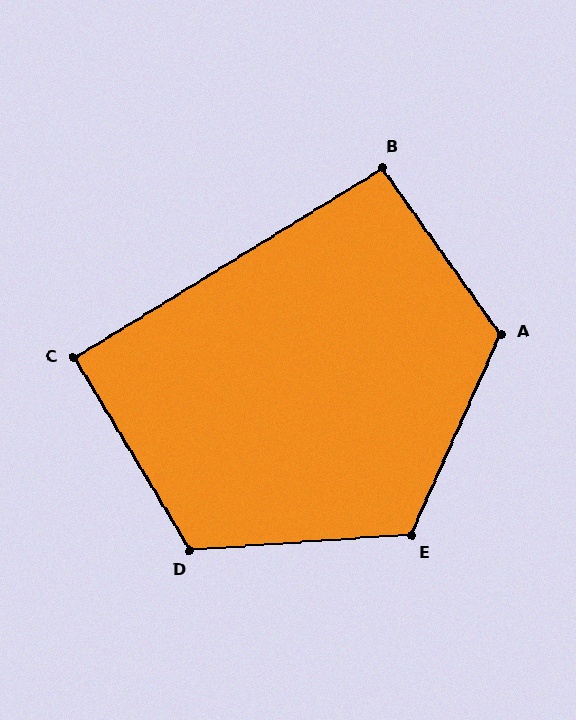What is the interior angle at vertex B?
Approximately 94 degrees (approximately right).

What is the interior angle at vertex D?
Approximately 117 degrees (obtuse).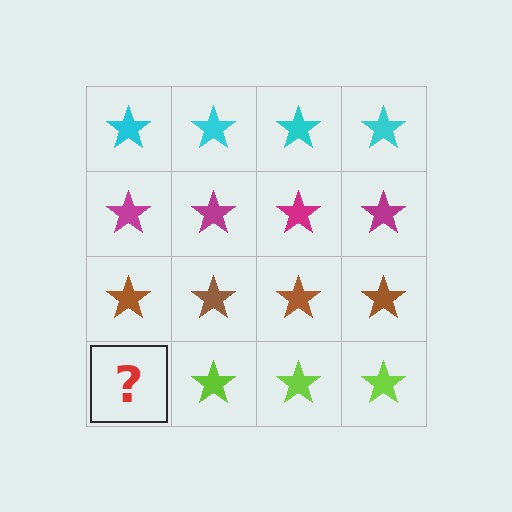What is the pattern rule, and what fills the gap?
The rule is that each row has a consistent color. The gap should be filled with a lime star.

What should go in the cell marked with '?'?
The missing cell should contain a lime star.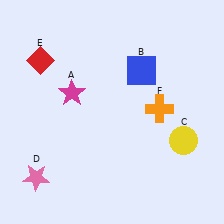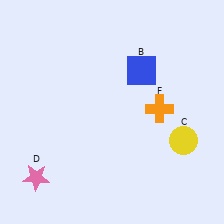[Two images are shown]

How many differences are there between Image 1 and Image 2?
There are 2 differences between the two images.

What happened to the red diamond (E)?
The red diamond (E) was removed in Image 2. It was in the top-left area of Image 1.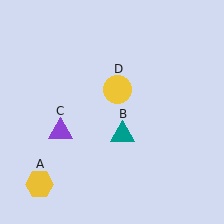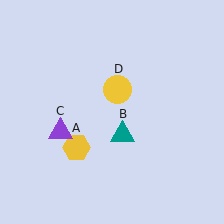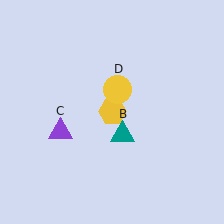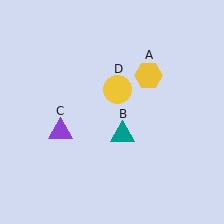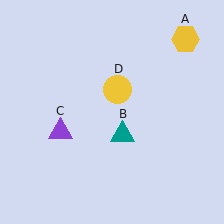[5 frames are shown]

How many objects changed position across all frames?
1 object changed position: yellow hexagon (object A).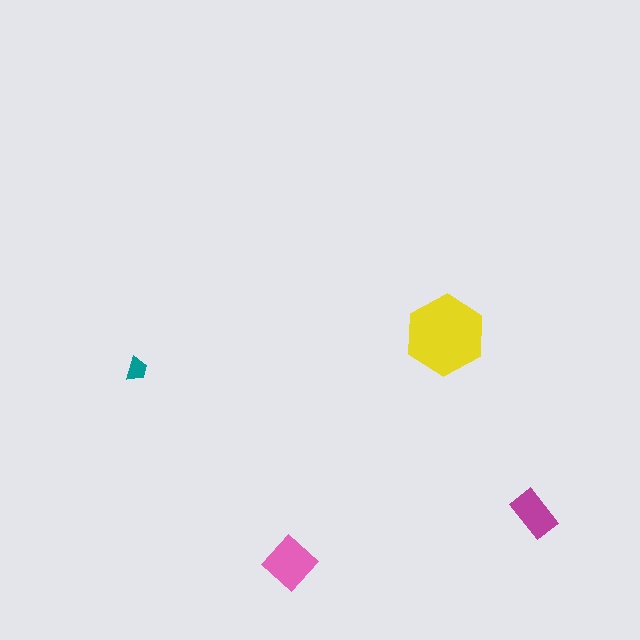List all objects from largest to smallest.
The yellow hexagon, the pink diamond, the magenta rectangle, the teal trapezoid.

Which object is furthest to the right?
The magenta rectangle is rightmost.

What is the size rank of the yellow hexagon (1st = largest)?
1st.